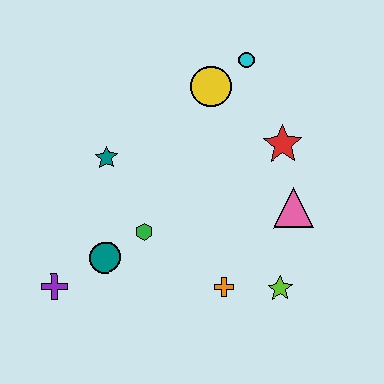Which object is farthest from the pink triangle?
The purple cross is farthest from the pink triangle.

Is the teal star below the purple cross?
No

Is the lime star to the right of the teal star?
Yes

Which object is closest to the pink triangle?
The red star is closest to the pink triangle.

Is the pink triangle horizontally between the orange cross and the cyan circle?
No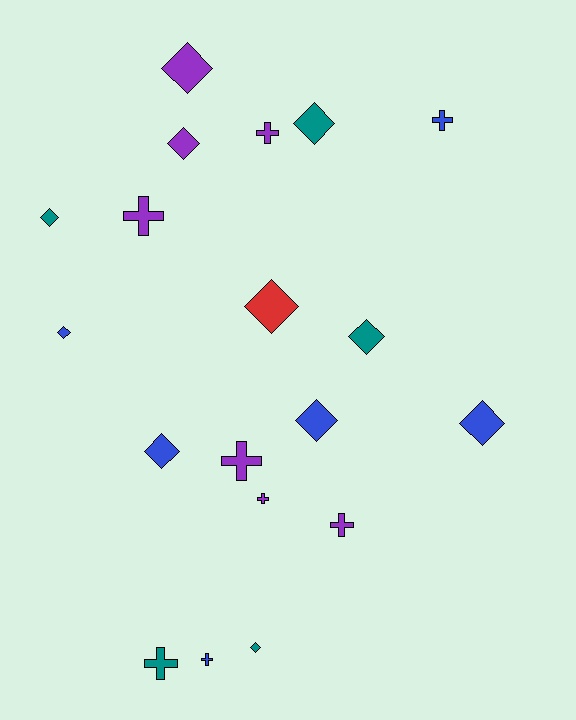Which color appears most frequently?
Purple, with 7 objects.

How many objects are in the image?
There are 19 objects.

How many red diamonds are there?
There is 1 red diamond.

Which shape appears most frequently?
Diamond, with 11 objects.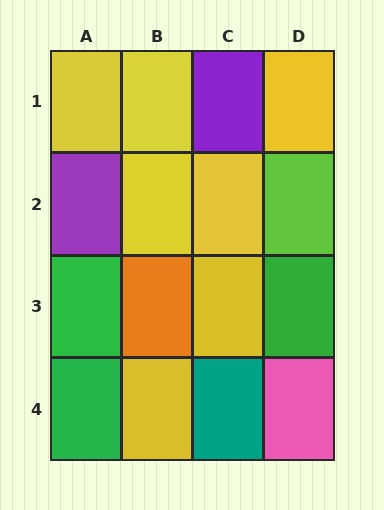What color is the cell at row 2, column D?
Lime.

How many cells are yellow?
7 cells are yellow.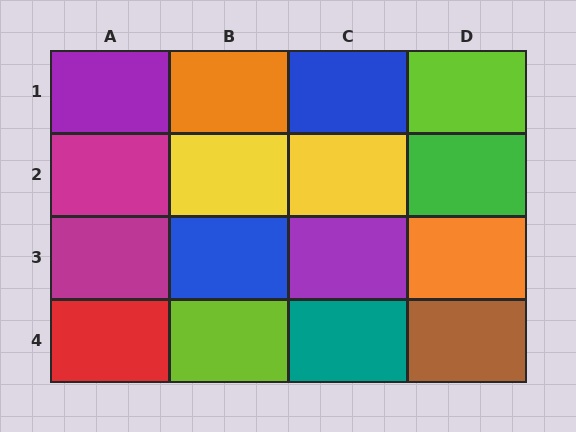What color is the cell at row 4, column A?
Red.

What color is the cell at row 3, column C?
Purple.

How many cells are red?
1 cell is red.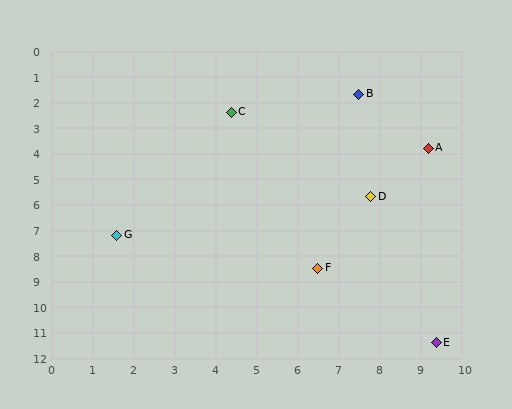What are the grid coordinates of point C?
Point C is at approximately (4.4, 2.4).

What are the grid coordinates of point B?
Point B is at approximately (7.5, 1.7).